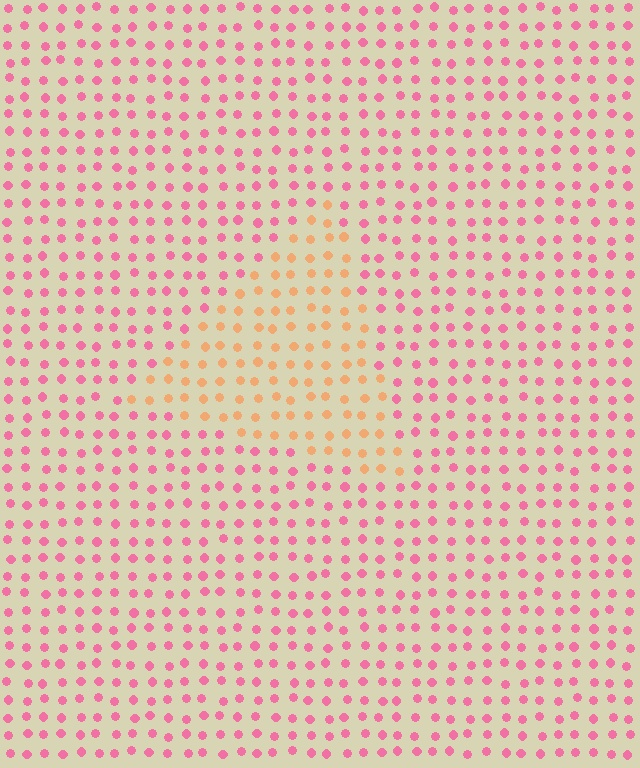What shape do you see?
I see a triangle.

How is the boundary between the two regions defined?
The boundary is defined purely by a slight shift in hue (about 50 degrees). Spacing, size, and orientation are identical on both sides.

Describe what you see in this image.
The image is filled with small pink elements in a uniform arrangement. A triangle-shaped region is visible where the elements are tinted to a slightly different hue, forming a subtle color boundary.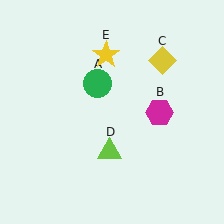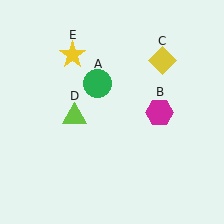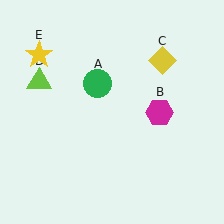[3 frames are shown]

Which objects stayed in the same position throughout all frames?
Green circle (object A) and magenta hexagon (object B) and yellow diamond (object C) remained stationary.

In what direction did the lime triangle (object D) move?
The lime triangle (object D) moved up and to the left.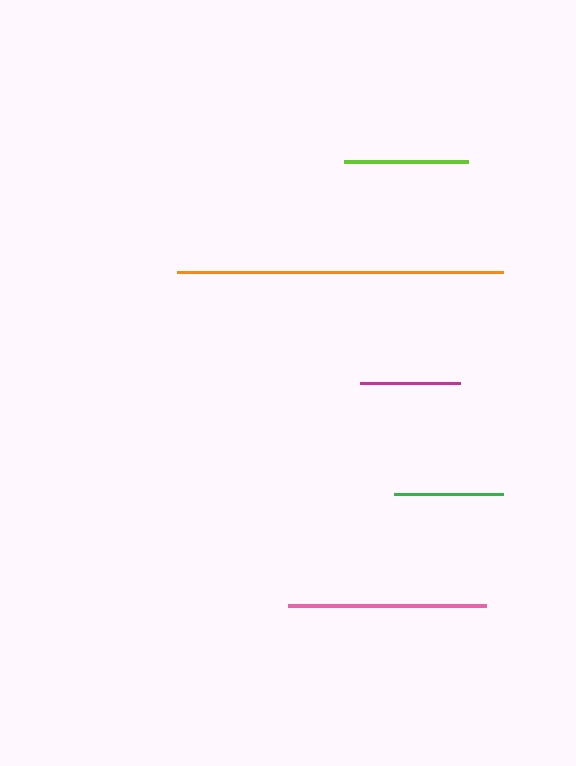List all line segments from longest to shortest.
From longest to shortest: orange, pink, lime, green, magenta.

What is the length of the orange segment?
The orange segment is approximately 327 pixels long.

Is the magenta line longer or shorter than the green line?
The green line is longer than the magenta line.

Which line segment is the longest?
The orange line is the longest at approximately 327 pixels.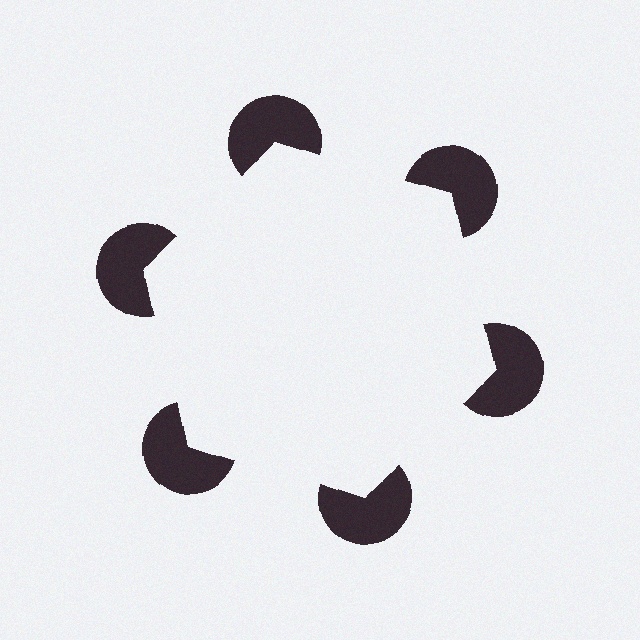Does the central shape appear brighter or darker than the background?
It typically appears slightly brighter than the background, even though no actual brightness change is drawn.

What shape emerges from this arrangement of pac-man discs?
An illusory hexagon — its edges are inferred from the aligned wedge cuts in the pac-man discs, not physically drawn.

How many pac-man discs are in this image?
There are 6 — one at each vertex of the illusory hexagon.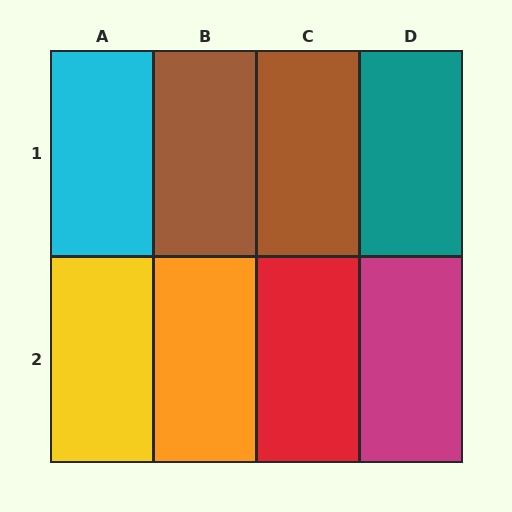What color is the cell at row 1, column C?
Brown.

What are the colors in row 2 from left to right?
Yellow, orange, red, magenta.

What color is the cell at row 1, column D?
Teal.